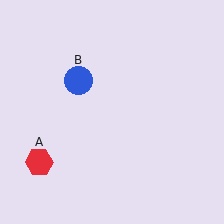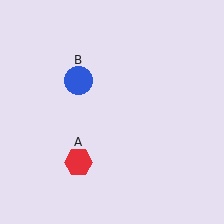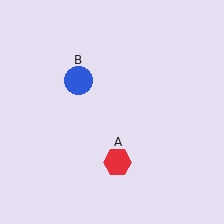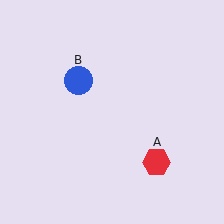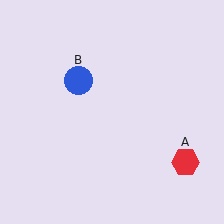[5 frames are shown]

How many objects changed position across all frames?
1 object changed position: red hexagon (object A).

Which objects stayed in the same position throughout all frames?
Blue circle (object B) remained stationary.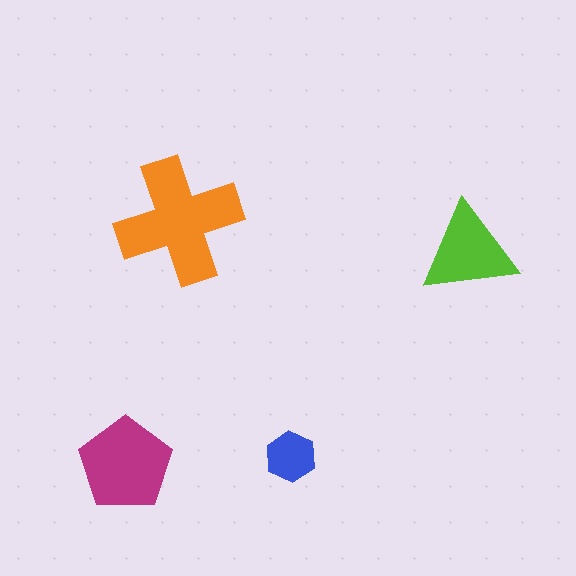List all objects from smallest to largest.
The blue hexagon, the lime triangle, the magenta pentagon, the orange cross.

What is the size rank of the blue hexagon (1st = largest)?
4th.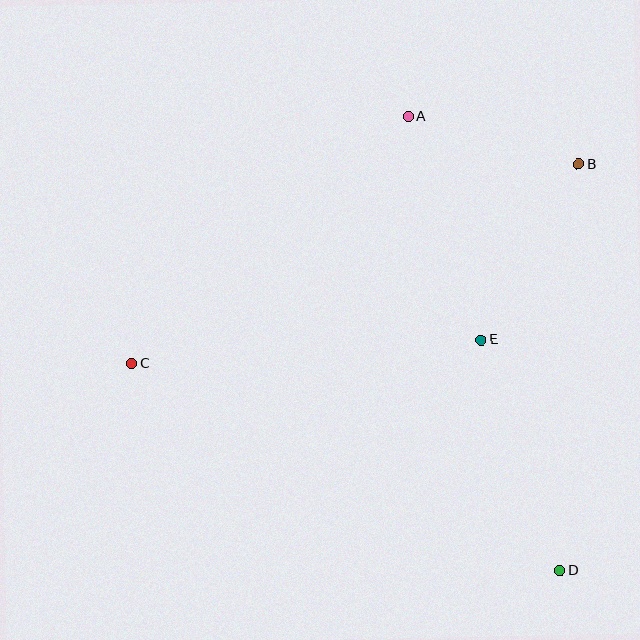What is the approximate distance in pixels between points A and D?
The distance between A and D is approximately 479 pixels.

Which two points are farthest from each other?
Points B and C are farthest from each other.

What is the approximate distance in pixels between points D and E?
The distance between D and E is approximately 243 pixels.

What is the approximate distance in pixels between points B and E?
The distance between B and E is approximately 201 pixels.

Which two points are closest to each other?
Points A and B are closest to each other.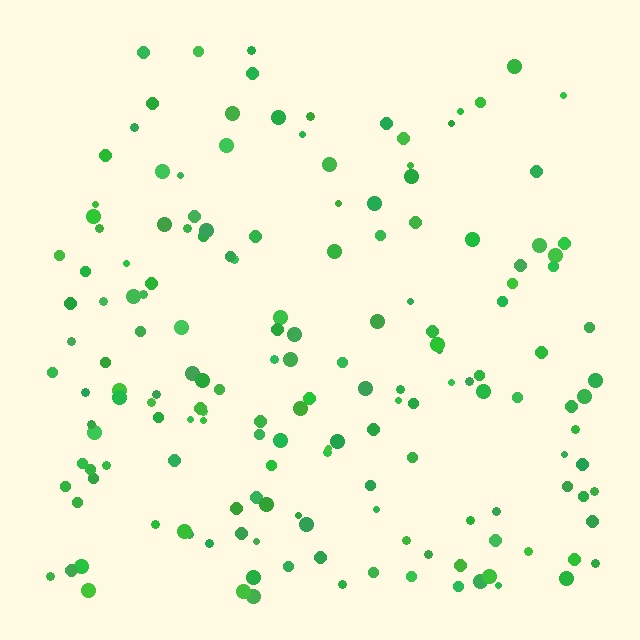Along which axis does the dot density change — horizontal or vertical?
Vertical.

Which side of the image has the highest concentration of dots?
The bottom.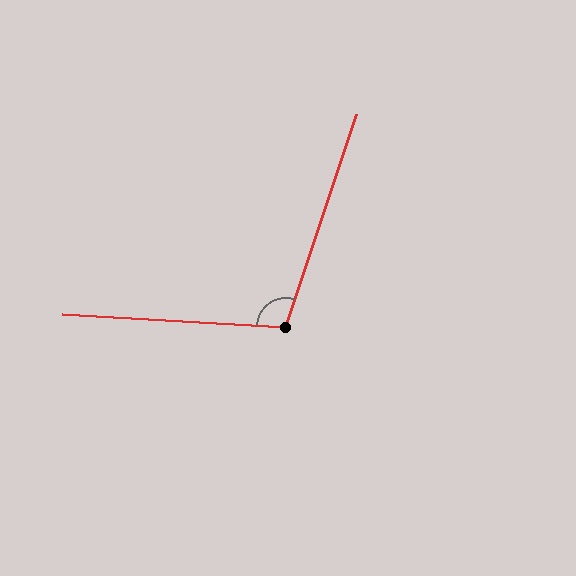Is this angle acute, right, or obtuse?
It is obtuse.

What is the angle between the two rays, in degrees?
Approximately 105 degrees.